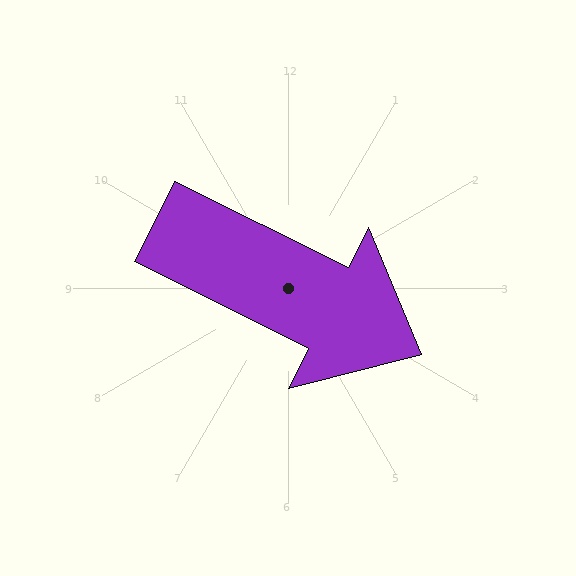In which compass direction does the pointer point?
Southeast.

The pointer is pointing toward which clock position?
Roughly 4 o'clock.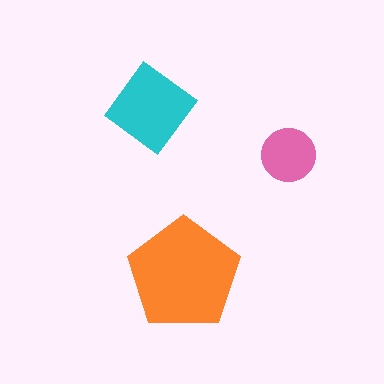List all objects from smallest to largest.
The pink circle, the cyan diamond, the orange pentagon.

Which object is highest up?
The cyan diamond is topmost.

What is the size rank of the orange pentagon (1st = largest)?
1st.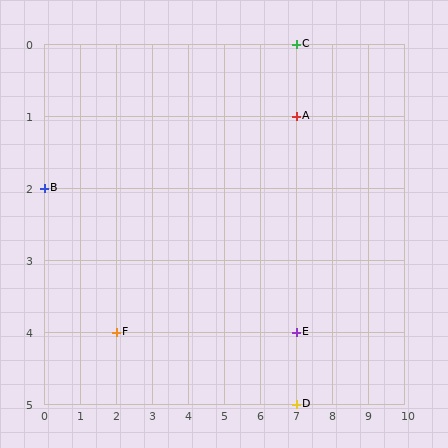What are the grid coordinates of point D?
Point D is at grid coordinates (7, 5).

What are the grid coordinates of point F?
Point F is at grid coordinates (2, 4).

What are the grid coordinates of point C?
Point C is at grid coordinates (7, 0).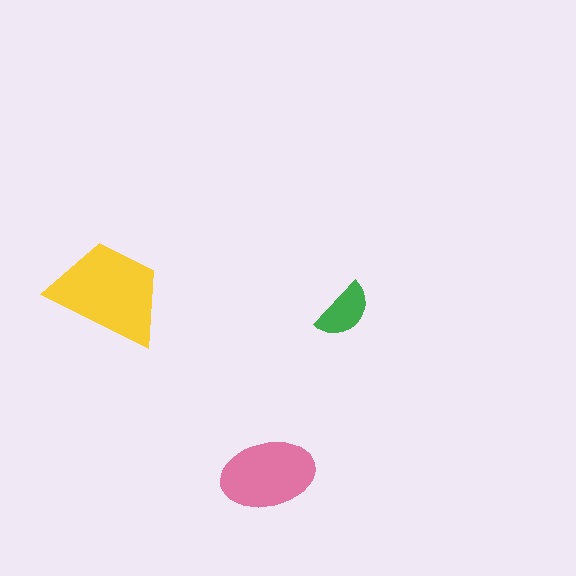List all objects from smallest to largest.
The green semicircle, the pink ellipse, the yellow trapezoid.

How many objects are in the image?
There are 3 objects in the image.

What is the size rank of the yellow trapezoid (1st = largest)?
1st.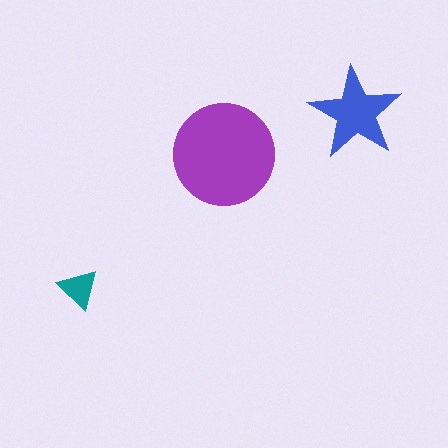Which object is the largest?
The purple circle.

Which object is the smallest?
The teal triangle.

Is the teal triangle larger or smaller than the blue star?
Smaller.